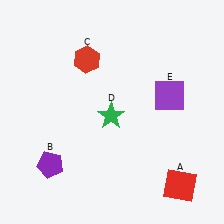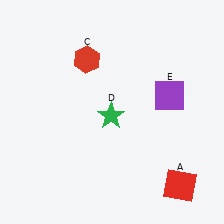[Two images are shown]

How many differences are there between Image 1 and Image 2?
There is 1 difference between the two images.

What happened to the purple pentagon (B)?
The purple pentagon (B) was removed in Image 2. It was in the bottom-left area of Image 1.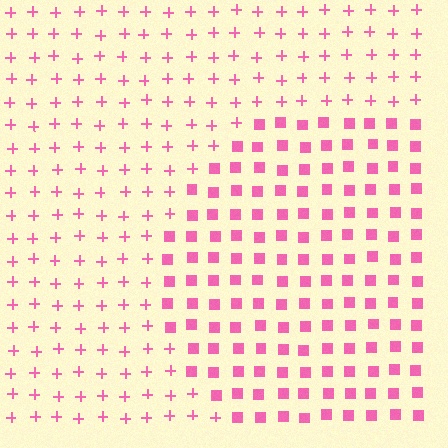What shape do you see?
I see a circle.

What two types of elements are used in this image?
The image uses squares inside the circle region and plus signs outside it.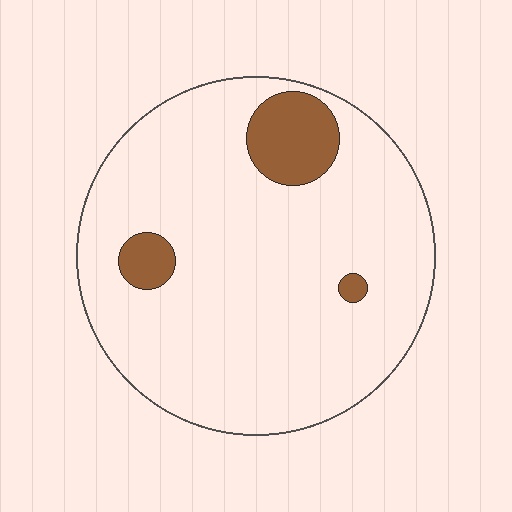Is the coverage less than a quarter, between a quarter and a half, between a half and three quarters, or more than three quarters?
Less than a quarter.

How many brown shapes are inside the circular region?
3.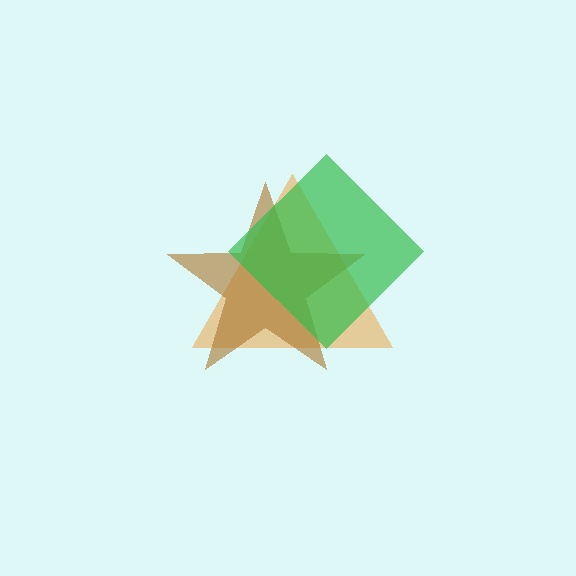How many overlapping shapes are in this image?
There are 3 overlapping shapes in the image.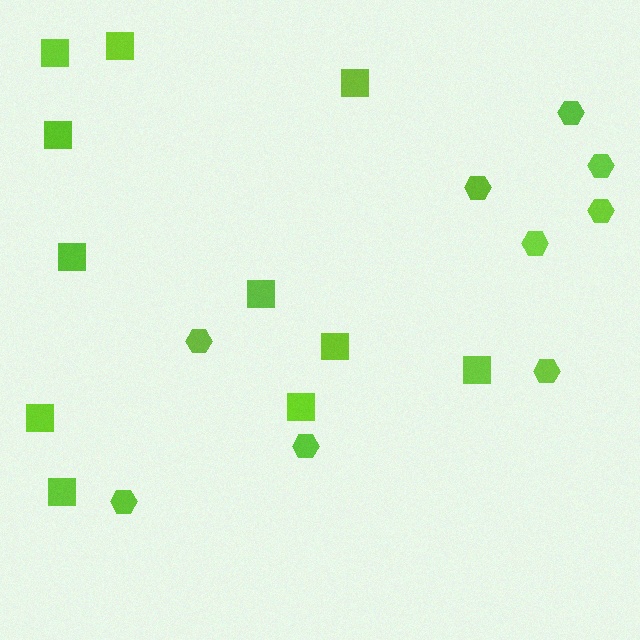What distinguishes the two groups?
There are 2 groups: one group of squares (11) and one group of hexagons (9).